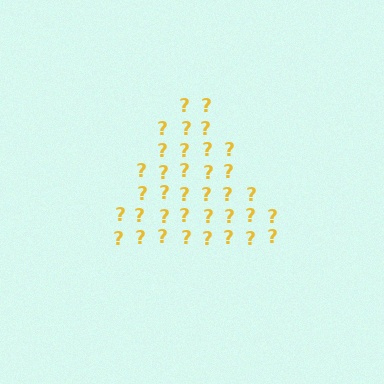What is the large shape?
The large shape is a triangle.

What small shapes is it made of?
It is made of small question marks.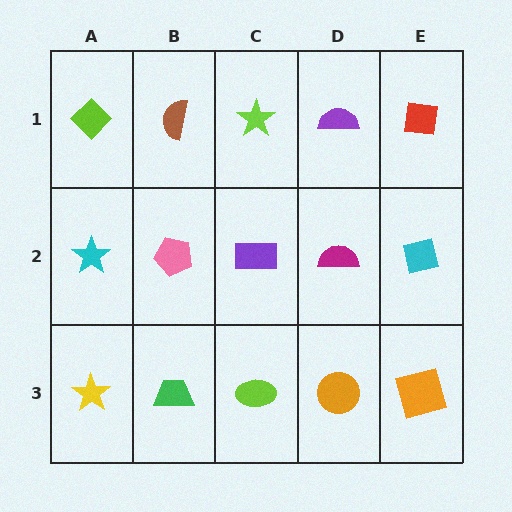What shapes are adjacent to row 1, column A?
A cyan star (row 2, column A), a brown semicircle (row 1, column B).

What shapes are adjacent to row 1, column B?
A pink pentagon (row 2, column B), a lime diamond (row 1, column A), a lime star (row 1, column C).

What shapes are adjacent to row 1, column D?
A magenta semicircle (row 2, column D), a lime star (row 1, column C), a red square (row 1, column E).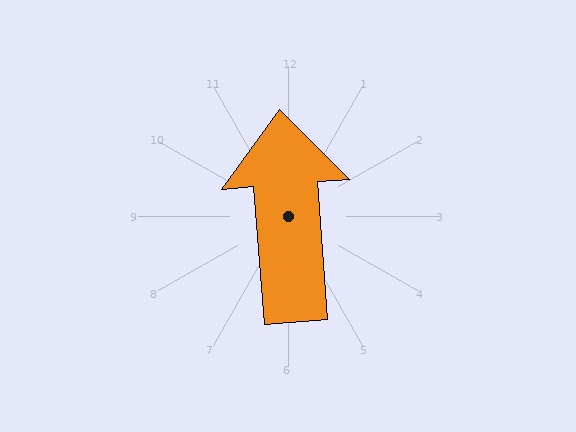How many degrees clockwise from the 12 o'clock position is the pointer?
Approximately 356 degrees.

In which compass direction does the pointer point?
North.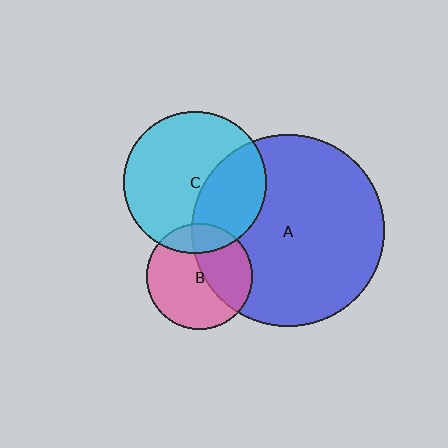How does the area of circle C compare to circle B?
Approximately 1.8 times.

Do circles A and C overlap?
Yes.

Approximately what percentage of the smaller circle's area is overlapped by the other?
Approximately 35%.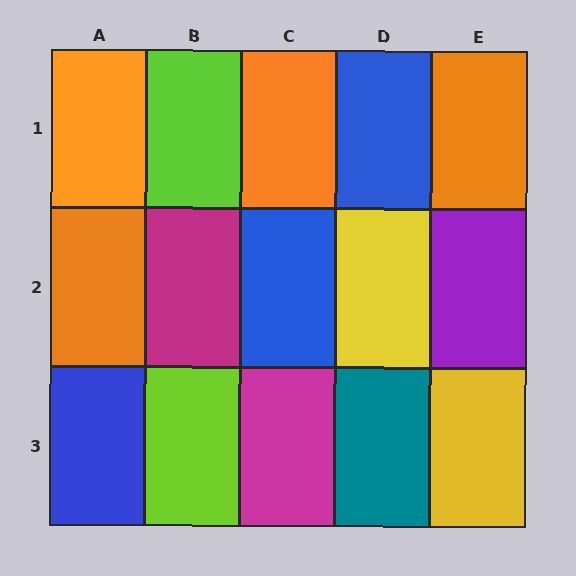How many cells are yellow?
2 cells are yellow.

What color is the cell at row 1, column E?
Orange.